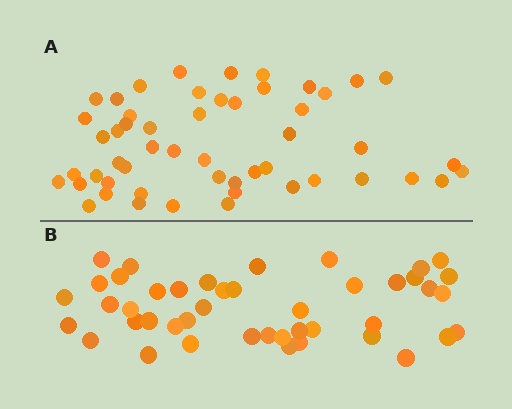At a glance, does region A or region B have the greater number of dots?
Region A (the top region) has more dots.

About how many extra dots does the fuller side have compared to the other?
Region A has roughly 8 or so more dots than region B.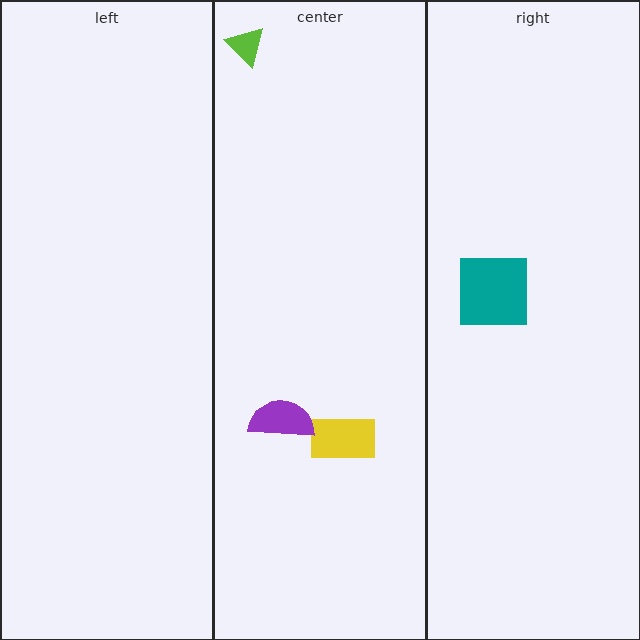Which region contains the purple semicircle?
The center region.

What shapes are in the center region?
The yellow rectangle, the purple semicircle, the lime triangle.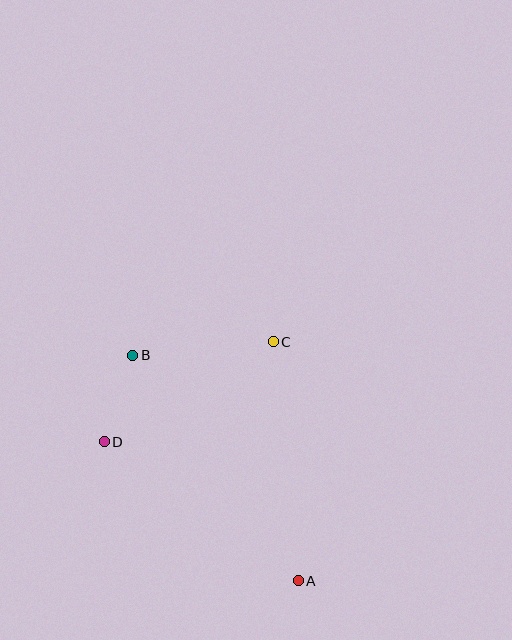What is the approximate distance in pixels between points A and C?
The distance between A and C is approximately 240 pixels.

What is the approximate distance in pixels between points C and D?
The distance between C and D is approximately 196 pixels.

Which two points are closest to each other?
Points B and D are closest to each other.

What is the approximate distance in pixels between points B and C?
The distance between B and C is approximately 141 pixels.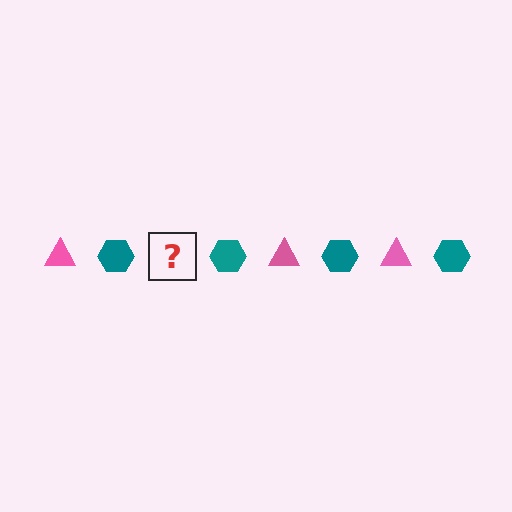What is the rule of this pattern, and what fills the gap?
The rule is that the pattern alternates between pink triangle and teal hexagon. The gap should be filled with a pink triangle.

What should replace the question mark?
The question mark should be replaced with a pink triangle.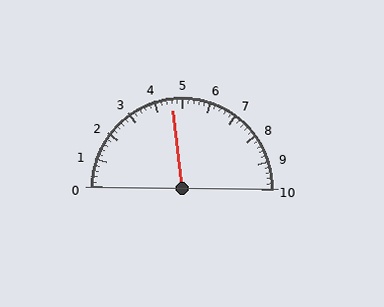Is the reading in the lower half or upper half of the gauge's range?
The reading is in the lower half of the range (0 to 10).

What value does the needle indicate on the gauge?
The needle indicates approximately 4.6.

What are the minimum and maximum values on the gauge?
The gauge ranges from 0 to 10.